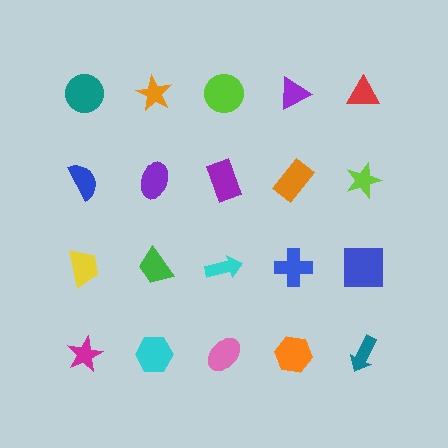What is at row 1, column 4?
A purple triangle.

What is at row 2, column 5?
A lime star.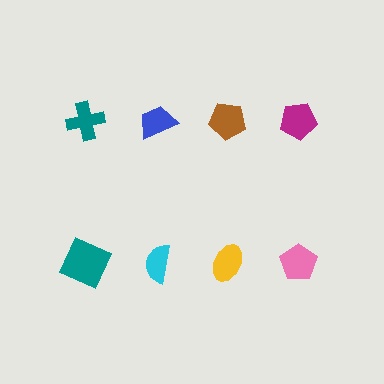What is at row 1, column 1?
A teal cross.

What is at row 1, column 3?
A brown pentagon.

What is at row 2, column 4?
A pink pentagon.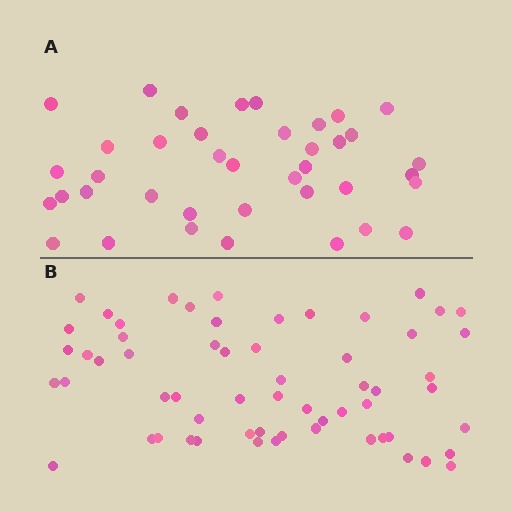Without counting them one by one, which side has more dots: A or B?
Region B (the bottom region) has more dots.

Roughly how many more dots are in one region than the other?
Region B has approximately 20 more dots than region A.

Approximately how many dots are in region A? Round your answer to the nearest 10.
About 40 dots. (The exact count is 39, which rounds to 40.)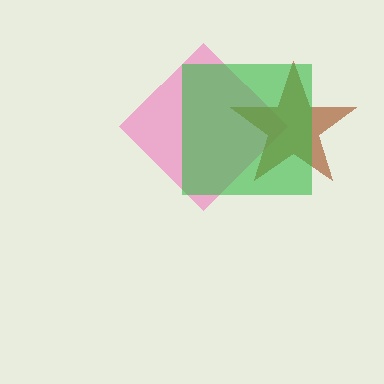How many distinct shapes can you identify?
There are 3 distinct shapes: a pink diamond, a brown star, a green square.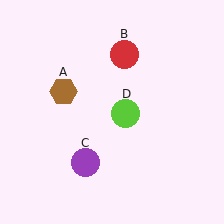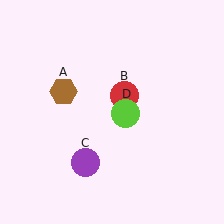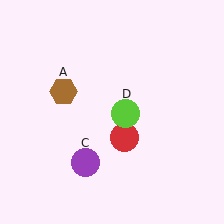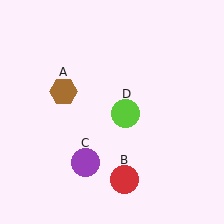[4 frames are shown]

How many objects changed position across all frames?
1 object changed position: red circle (object B).